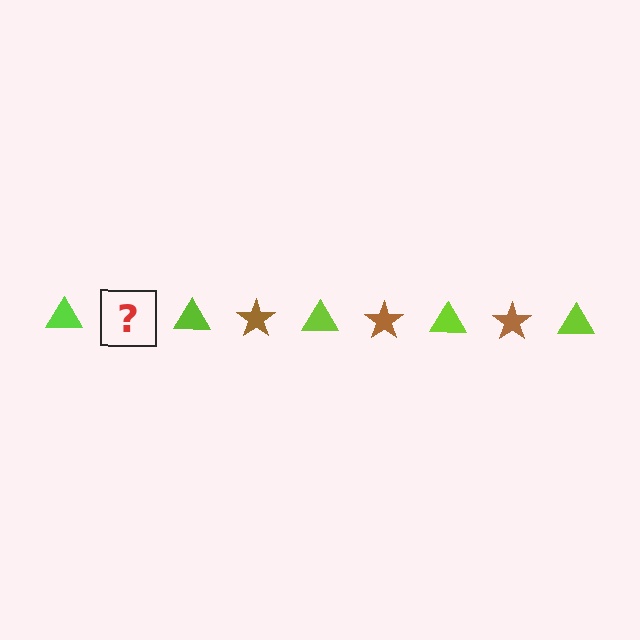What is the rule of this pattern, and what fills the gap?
The rule is that the pattern alternates between lime triangle and brown star. The gap should be filled with a brown star.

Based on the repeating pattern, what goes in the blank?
The blank should be a brown star.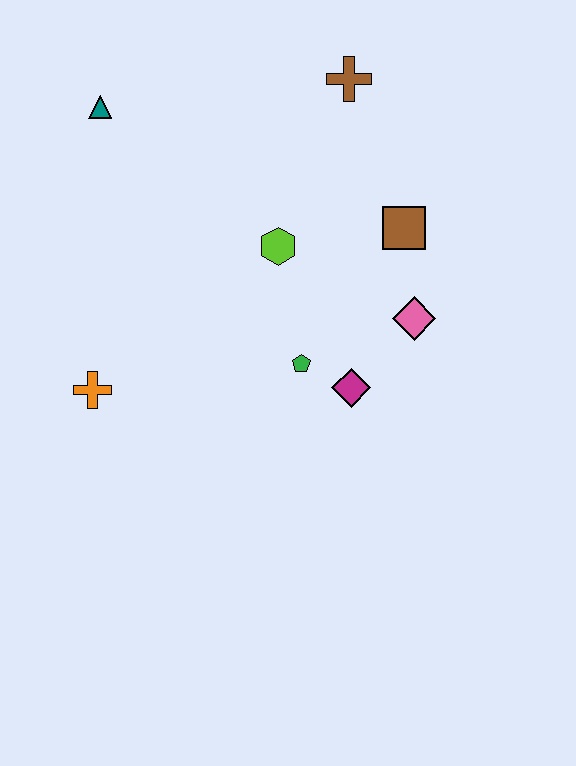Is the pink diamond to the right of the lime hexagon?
Yes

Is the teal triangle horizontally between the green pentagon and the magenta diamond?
No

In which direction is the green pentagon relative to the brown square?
The green pentagon is below the brown square.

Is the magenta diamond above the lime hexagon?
No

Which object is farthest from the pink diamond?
The teal triangle is farthest from the pink diamond.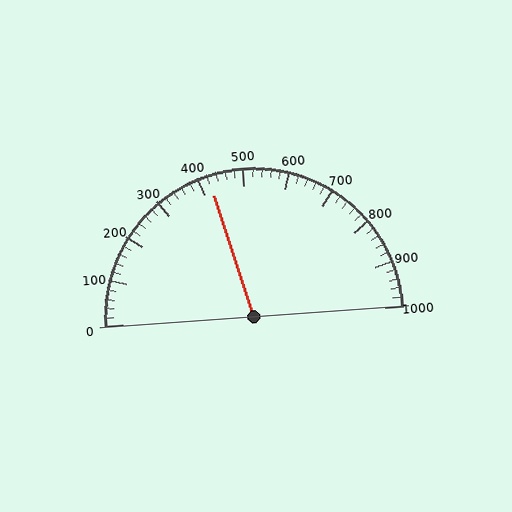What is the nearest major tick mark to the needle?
The nearest major tick mark is 400.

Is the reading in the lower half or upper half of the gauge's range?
The reading is in the lower half of the range (0 to 1000).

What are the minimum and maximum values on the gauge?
The gauge ranges from 0 to 1000.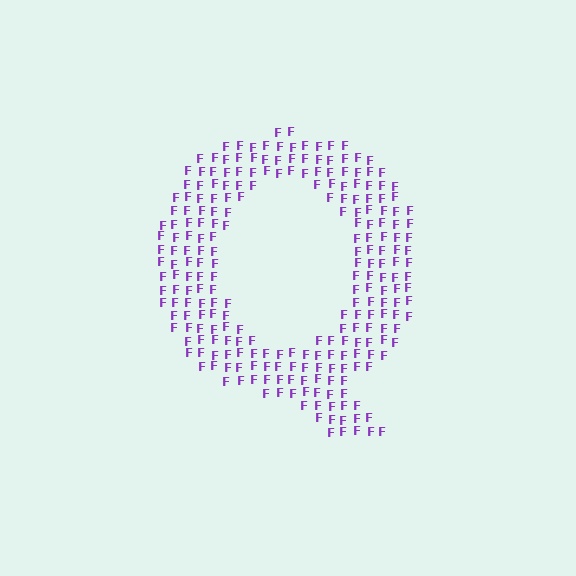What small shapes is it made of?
It is made of small letter F's.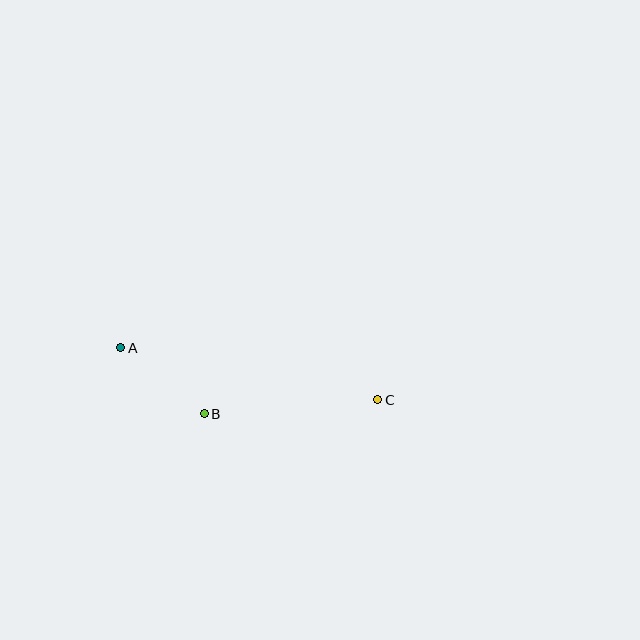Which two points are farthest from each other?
Points A and C are farthest from each other.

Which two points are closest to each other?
Points A and B are closest to each other.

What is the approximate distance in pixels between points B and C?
The distance between B and C is approximately 174 pixels.